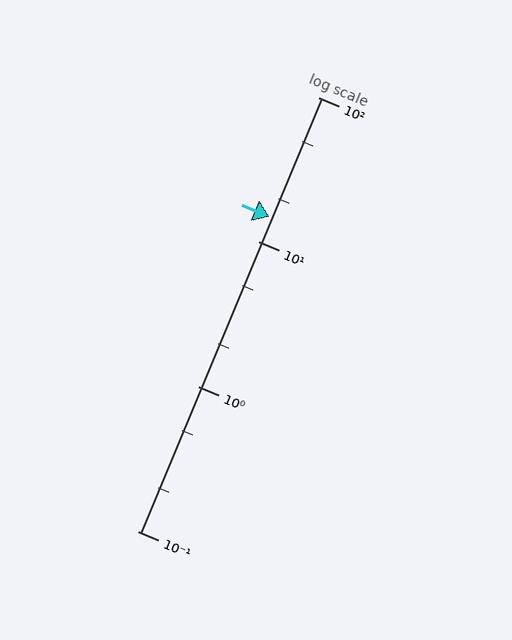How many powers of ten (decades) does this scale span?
The scale spans 3 decades, from 0.1 to 100.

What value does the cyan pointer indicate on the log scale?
The pointer indicates approximately 15.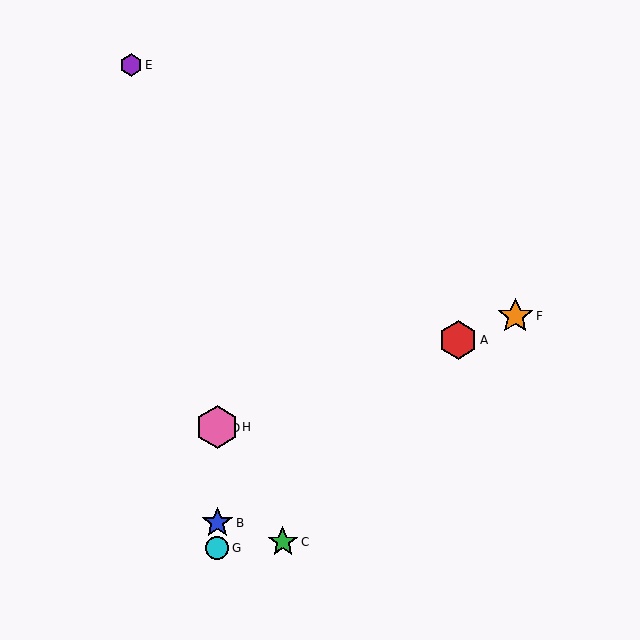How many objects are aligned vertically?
4 objects (B, D, G, H) are aligned vertically.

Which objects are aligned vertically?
Objects B, D, G, H are aligned vertically.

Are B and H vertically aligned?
Yes, both are at x≈217.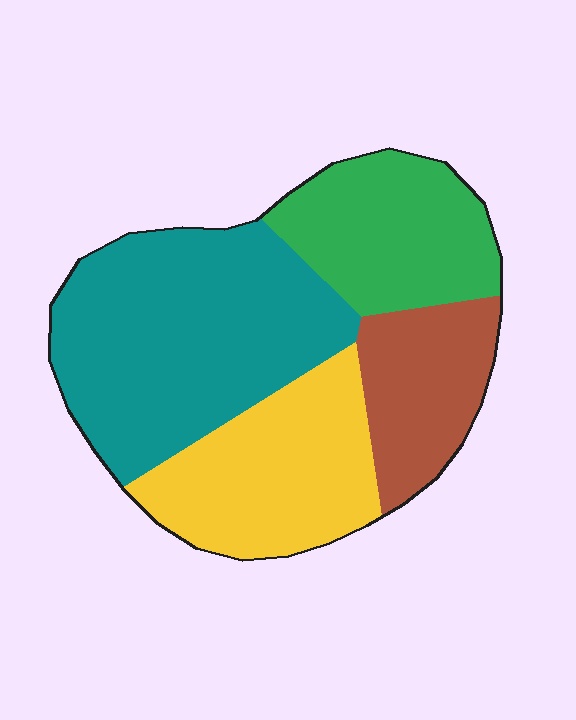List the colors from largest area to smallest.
From largest to smallest: teal, yellow, green, brown.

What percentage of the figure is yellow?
Yellow takes up less than a quarter of the figure.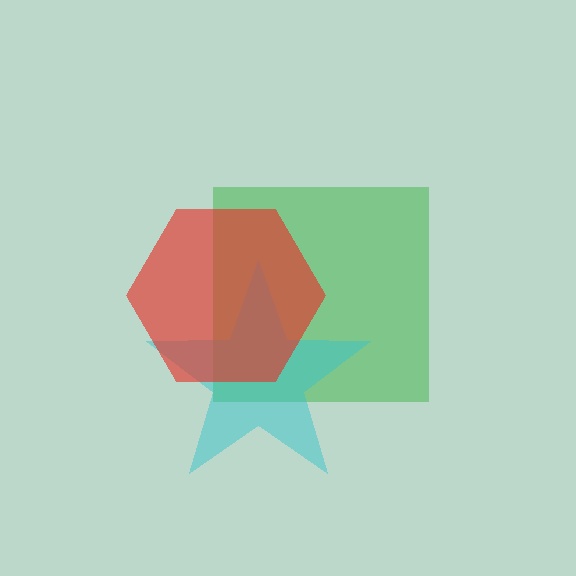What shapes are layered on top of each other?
The layered shapes are: a green square, a cyan star, a red hexagon.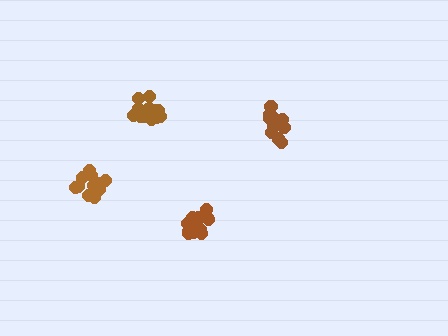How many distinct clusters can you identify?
There are 4 distinct clusters.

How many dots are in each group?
Group 1: 16 dots, Group 2: 14 dots, Group 3: 16 dots, Group 4: 12 dots (58 total).